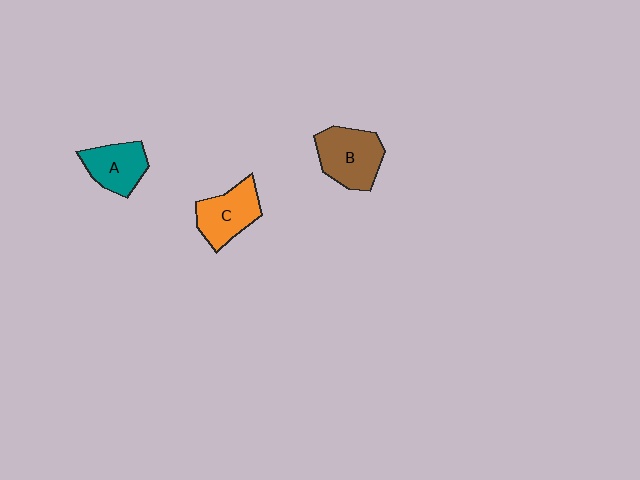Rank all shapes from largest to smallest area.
From largest to smallest: B (brown), C (orange), A (teal).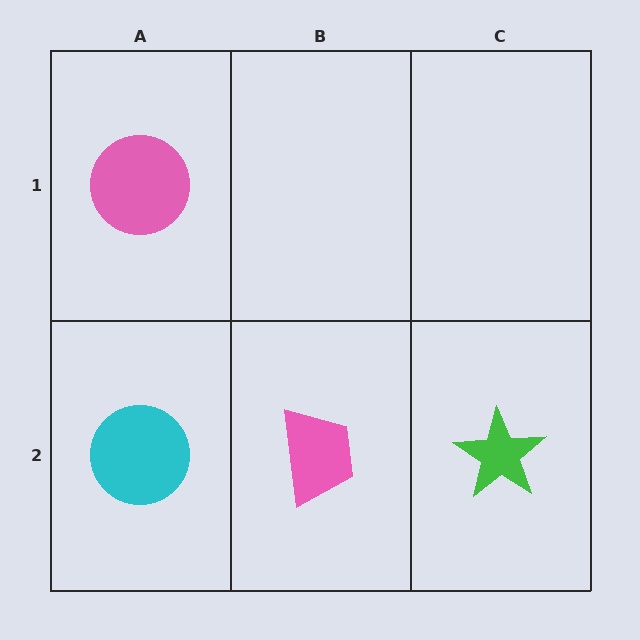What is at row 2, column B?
A pink trapezoid.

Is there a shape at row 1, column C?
No, that cell is empty.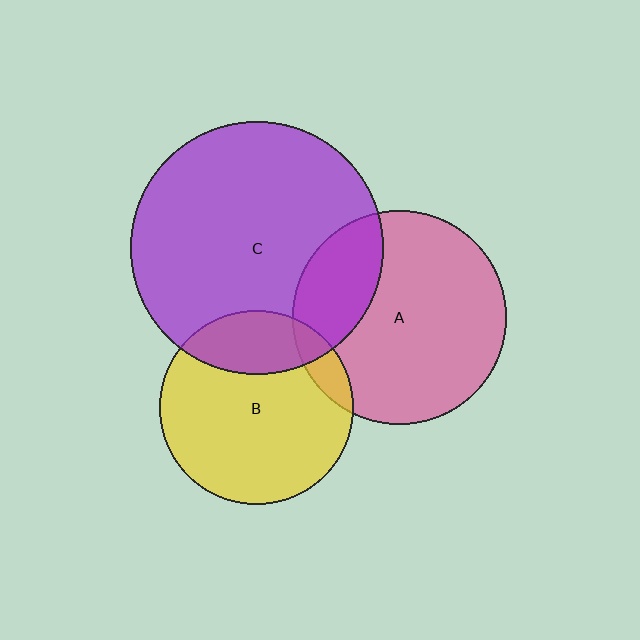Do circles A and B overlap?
Yes.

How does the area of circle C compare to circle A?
Approximately 1.4 times.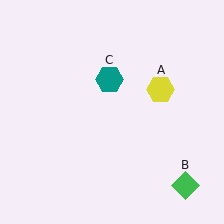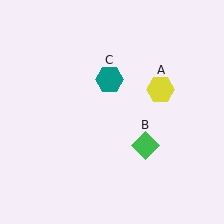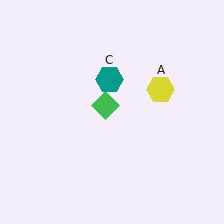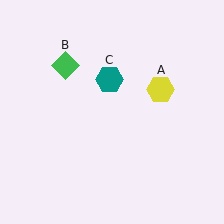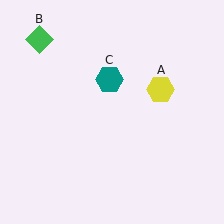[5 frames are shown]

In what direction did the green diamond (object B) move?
The green diamond (object B) moved up and to the left.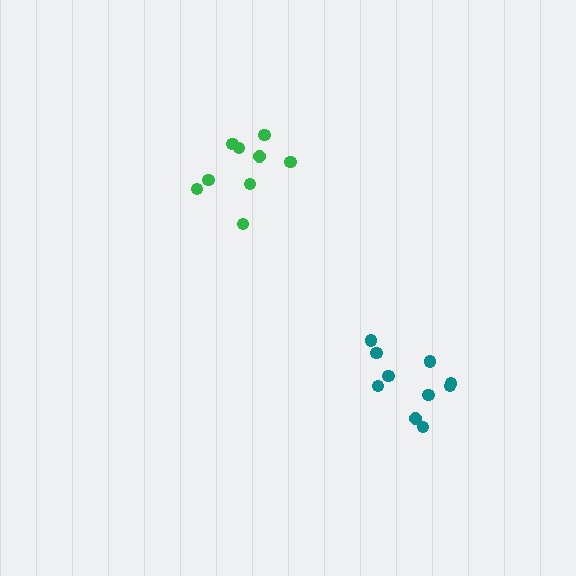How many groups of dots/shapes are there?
There are 2 groups.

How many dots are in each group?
Group 1: 10 dots, Group 2: 9 dots (19 total).